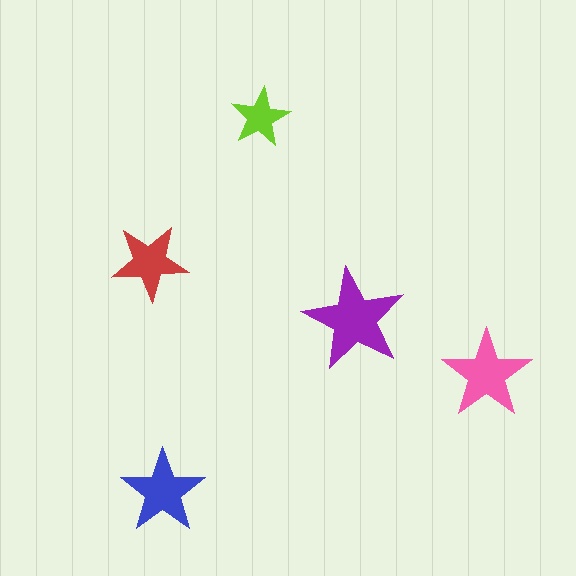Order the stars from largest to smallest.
the purple one, the pink one, the blue one, the red one, the lime one.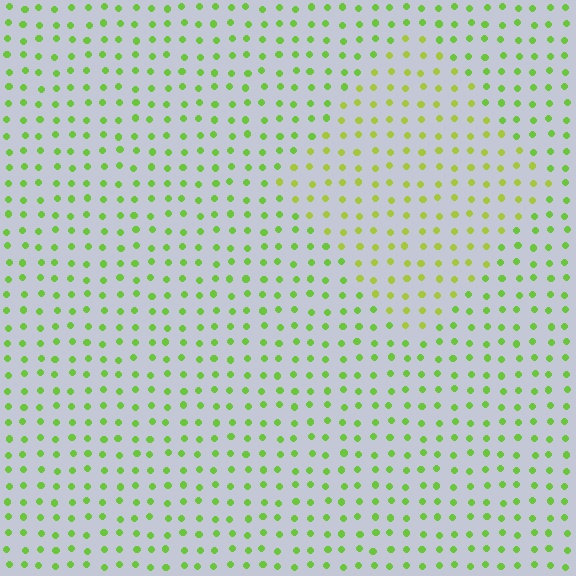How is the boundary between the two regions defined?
The boundary is defined purely by a slight shift in hue (about 25 degrees). Spacing, size, and orientation are identical on both sides.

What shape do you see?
I see a diamond.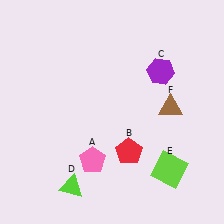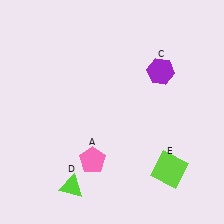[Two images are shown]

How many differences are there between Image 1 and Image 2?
There are 2 differences between the two images.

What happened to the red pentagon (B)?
The red pentagon (B) was removed in Image 2. It was in the bottom-right area of Image 1.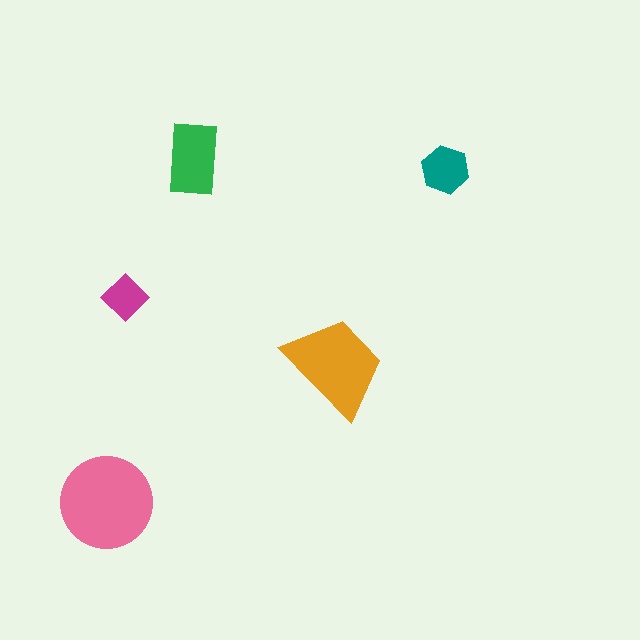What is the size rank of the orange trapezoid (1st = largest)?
2nd.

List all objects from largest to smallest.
The pink circle, the orange trapezoid, the green rectangle, the teal hexagon, the magenta diamond.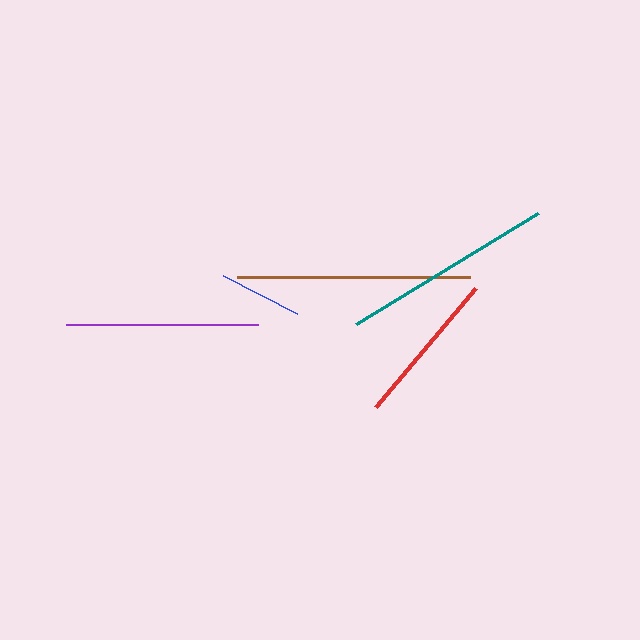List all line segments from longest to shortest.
From longest to shortest: brown, teal, purple, red, blue.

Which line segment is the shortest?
The blue line is the shortest at approximately 83 pixels.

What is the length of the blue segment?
The blue segment is approximately 83 pixels long.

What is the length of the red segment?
The red segment is approximately 156 pixels long.